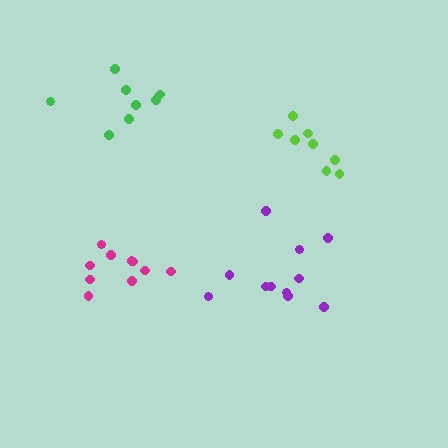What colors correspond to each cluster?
The clusters are colored: magenta, lime, purple, green.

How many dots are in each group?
Group 1: 10 dots, Group 2: 8 dots, Group 3: 11 dots, Group 4: 8 dots (37 total).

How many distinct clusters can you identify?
There are 4 distinct clusters.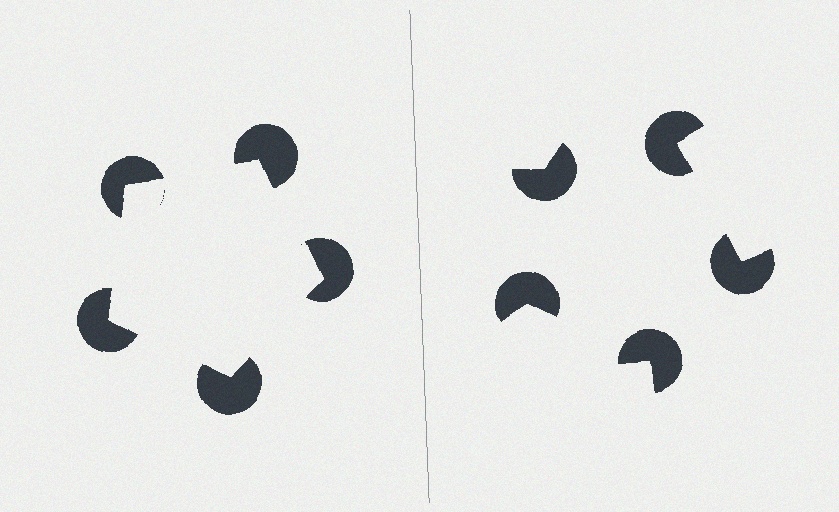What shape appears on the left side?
An illusory pentagon.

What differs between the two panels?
The pac-man discs are positioned identically on both sides; only the wedge orientations differ. On the left they align to a pentagon; on the right they are misaligned.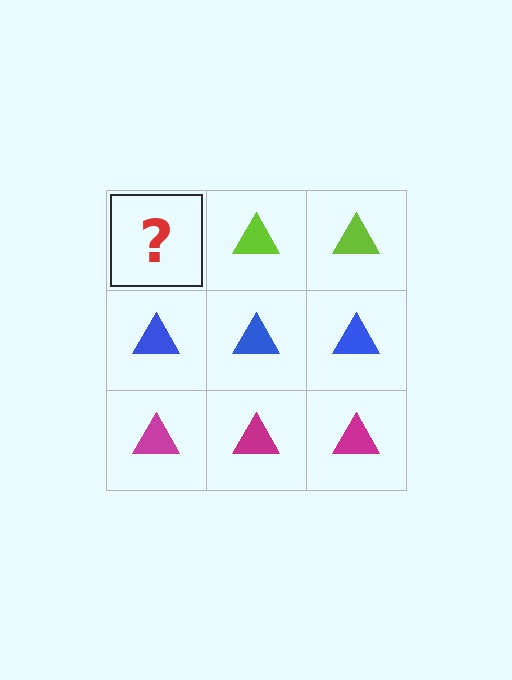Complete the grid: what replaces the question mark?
The question mark should be replaced with a lime triangle.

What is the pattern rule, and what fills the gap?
The rule is that each row has a consistent color. The gap should be filled with a lime triangle.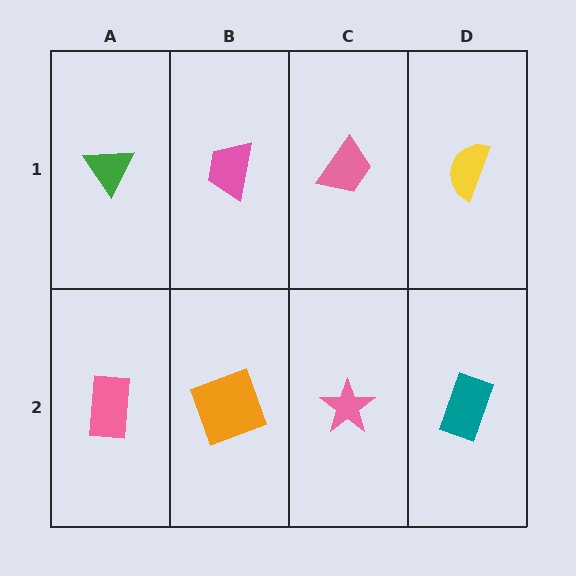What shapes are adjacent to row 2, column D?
A yellow semicircle (row 1, column D), a pink star (row 2, column C).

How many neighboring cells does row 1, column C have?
3.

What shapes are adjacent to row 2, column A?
A green triangle (row 1, column A), an orange square (row 2, column B).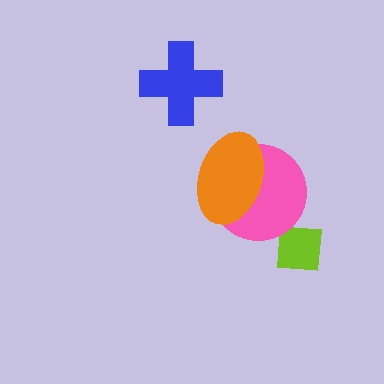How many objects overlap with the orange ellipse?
1 object overlaps with the orange ellipse.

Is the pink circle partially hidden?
Yes, it is partially covered by another shape.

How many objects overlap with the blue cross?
0 objects overlap with the blue cross.